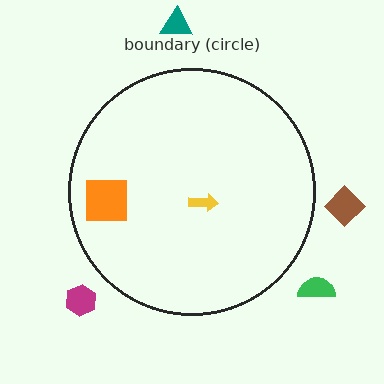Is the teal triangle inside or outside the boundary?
Outside.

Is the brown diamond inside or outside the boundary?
Outside.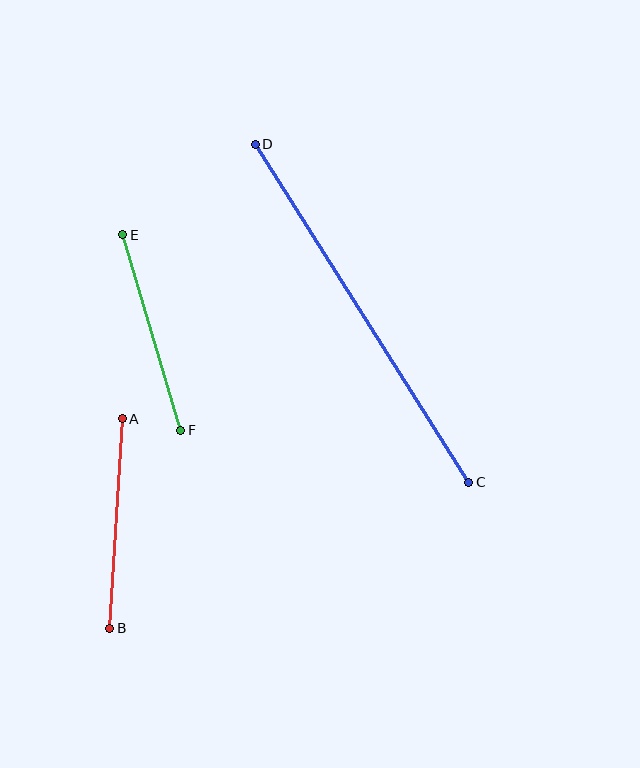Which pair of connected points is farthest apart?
Points C and D are farthest apart.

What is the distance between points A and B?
The distance is approximately 210 pixels.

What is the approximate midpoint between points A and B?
The midpoint is at approximately (116, 524) pixels.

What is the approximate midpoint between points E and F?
The midpoint is at approximately (152, 332) pixels.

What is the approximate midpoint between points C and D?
The midpoint is at approximately (362, 313) pixels.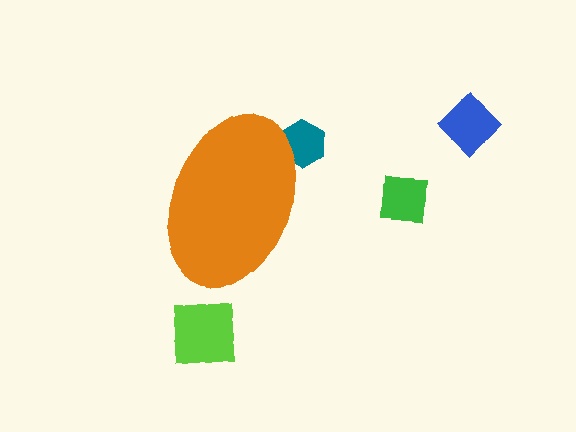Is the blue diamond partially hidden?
No, the blue diamond is fully visible.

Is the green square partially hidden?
No, the green square is fully visible.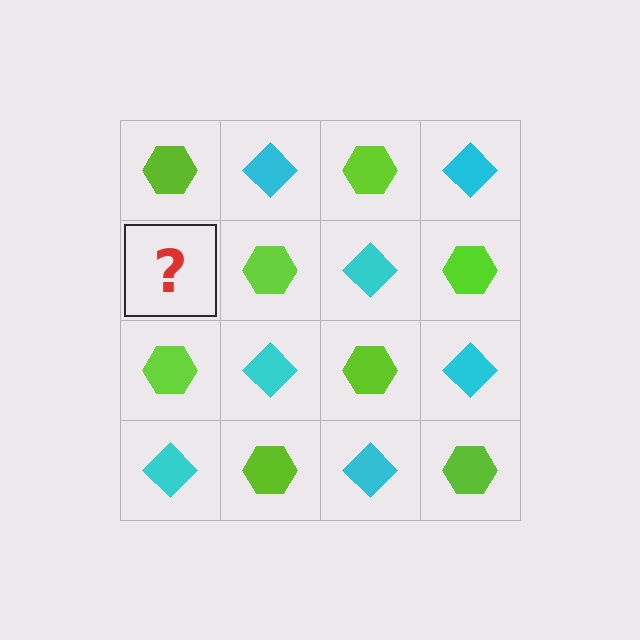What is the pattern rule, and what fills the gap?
The rule is that it alternates lime hexagon and cyan diamond in a checkerboard pattern. The gap should be filled with a cyan diamond.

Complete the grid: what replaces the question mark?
The question mark should be replaced with a cyan diamond.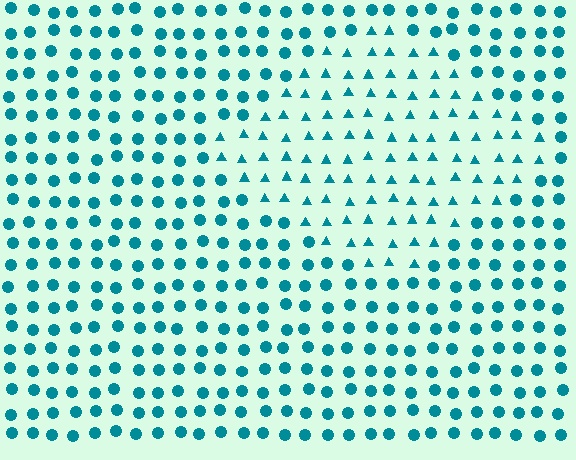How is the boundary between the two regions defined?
The boundary is defined by a change in element shape: triangles inside vs. circles outside. All elements share the same color and spacing.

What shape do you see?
I see a diamond.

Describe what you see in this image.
The image is filled with small teal elements arranged in a uniform grid. A diamond-shaped region contains triangles, while the surrounding area contains circles. The boundary is defined purely by the change in element shape.